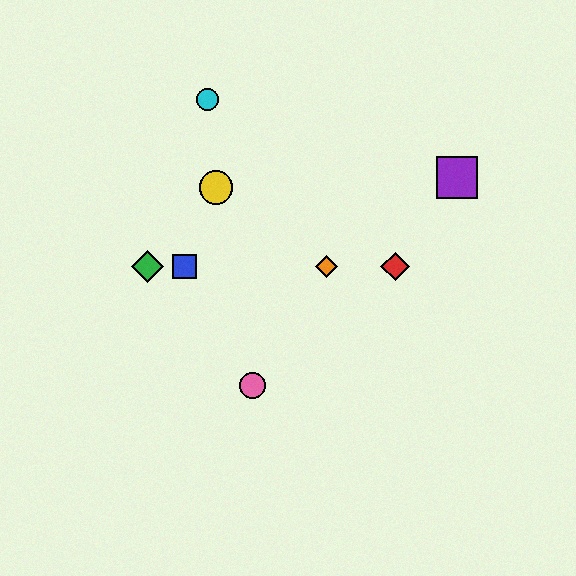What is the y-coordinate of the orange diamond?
The orange diamond is at y≈267.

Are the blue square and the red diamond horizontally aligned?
Yes, both are at y≈267.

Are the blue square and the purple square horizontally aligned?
No, the blue square is at y≈267 and the purple square is at y≈178.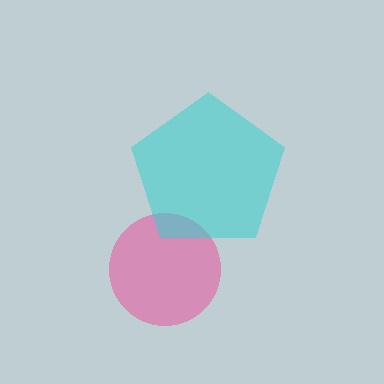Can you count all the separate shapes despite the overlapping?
Yes, there are 2 separate shapes.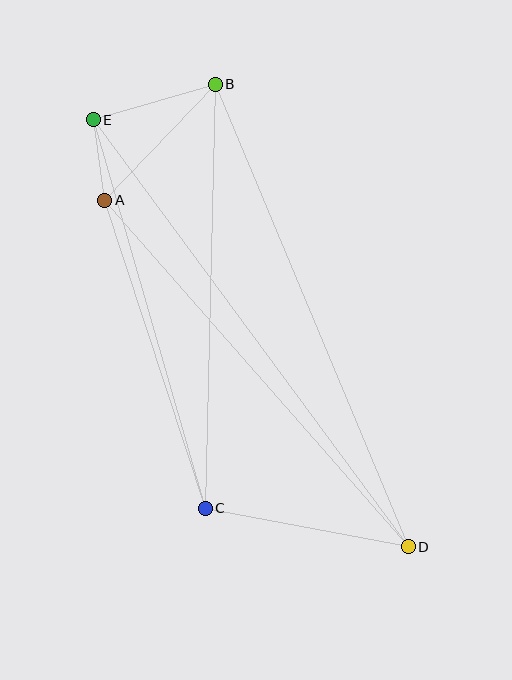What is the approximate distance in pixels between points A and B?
The distance between A and B is approximately 160 pixels.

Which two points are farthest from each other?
Points D and E are farthest from each other.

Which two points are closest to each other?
Points A and E are closest to each other.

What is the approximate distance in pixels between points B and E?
The distance between B and E is approximately 127 pixels.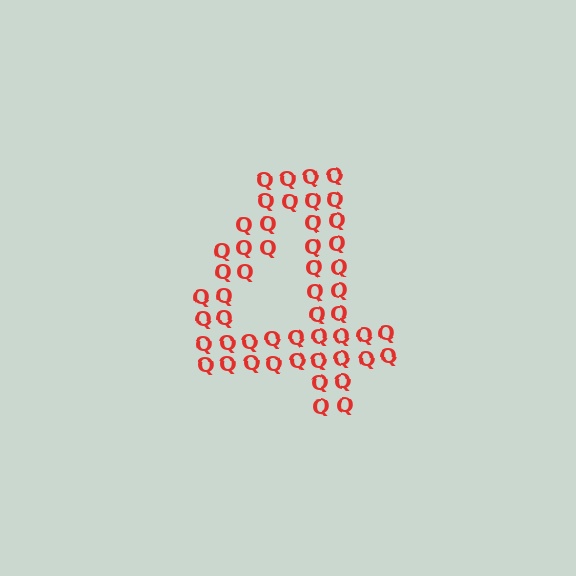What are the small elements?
The small elements are letter Q's.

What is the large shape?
The large shape is the digit 4.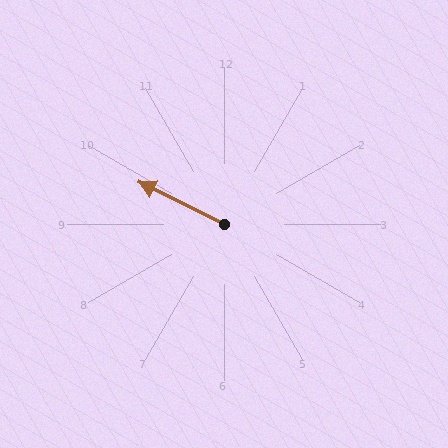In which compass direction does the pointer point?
Northwest.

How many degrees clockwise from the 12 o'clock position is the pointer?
Approximately 296 degrees.